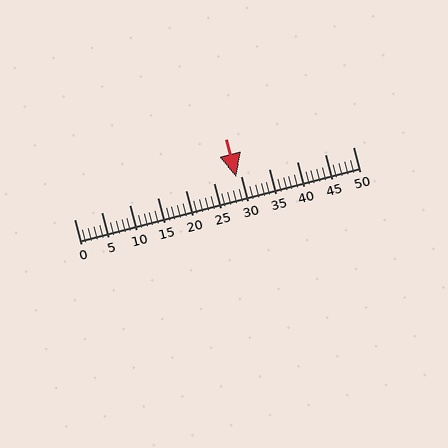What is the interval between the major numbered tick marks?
The major tick marks are spaced 5 units apart.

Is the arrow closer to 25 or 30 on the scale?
The arrow is closer to 30.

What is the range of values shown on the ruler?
The ruler shows values from 0 to 50.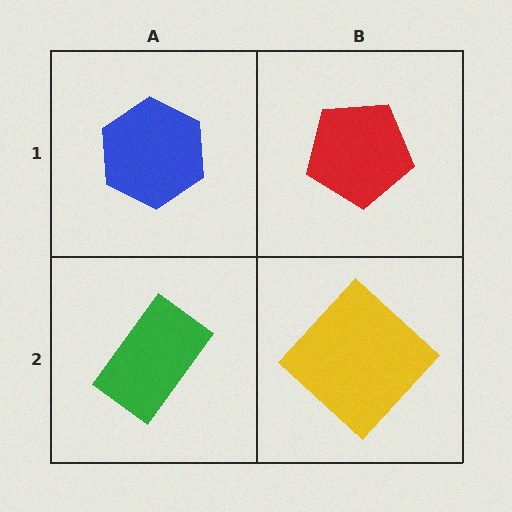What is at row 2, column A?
A green rectangle.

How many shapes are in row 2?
2 shapes.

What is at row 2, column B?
A yellow diamond.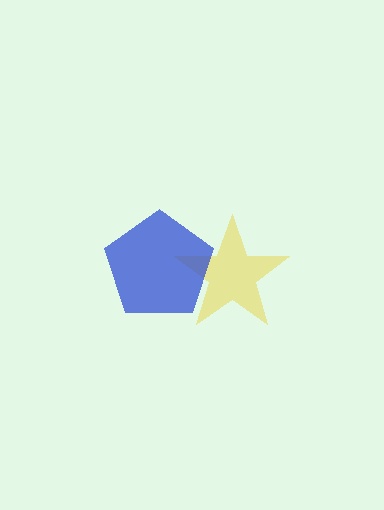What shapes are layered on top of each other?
The layered shapes are: a yellow star, a blue pentagon.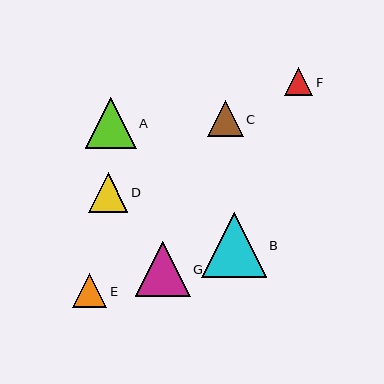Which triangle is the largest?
Triangle B is the largest with a size of approximately 64 pixels.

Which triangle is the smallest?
Triangle F is the smallest with a size of approximately 28 pixels.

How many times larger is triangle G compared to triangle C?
Triangle G is approximately 1.5 times the size of triangle C.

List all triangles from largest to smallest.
From largest to smallest: B, G, A, D, C, E, F.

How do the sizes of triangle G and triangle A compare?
Triangle G and triangle A are approximately the same size.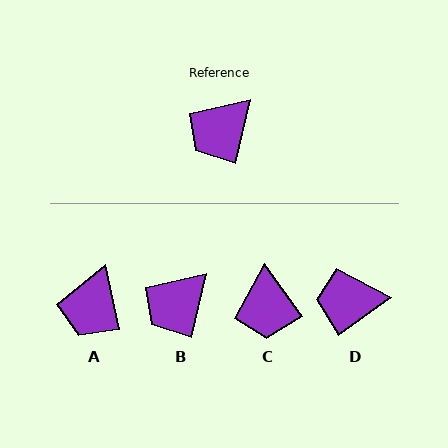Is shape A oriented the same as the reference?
No, it is off by about 26 degrees.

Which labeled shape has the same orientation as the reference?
B.